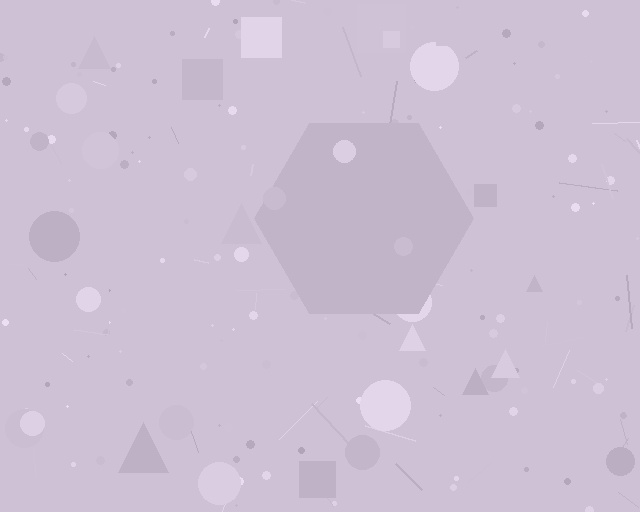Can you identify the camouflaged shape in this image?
The camouflaged shape is a hexagon.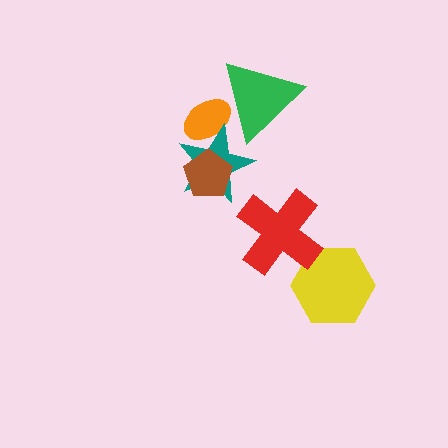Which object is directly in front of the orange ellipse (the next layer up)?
The teal star is directly in front of the orange ellipse.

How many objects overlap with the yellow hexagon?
1 object overlaps with the yellow hexagon.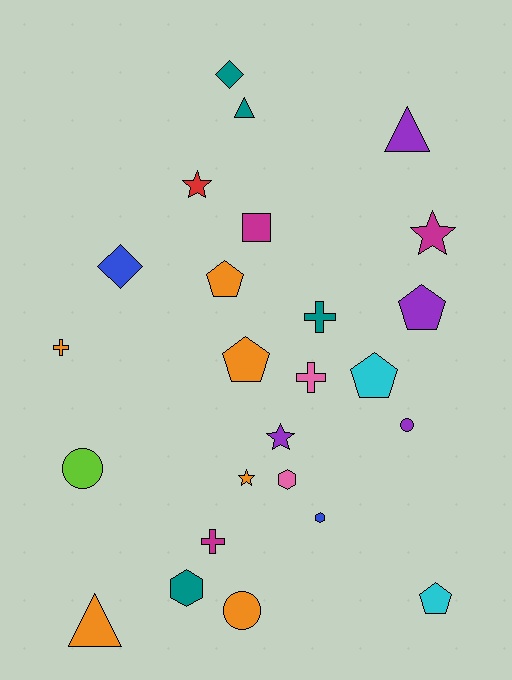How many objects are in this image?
There are 25 objects.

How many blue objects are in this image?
There are 2 blue objects.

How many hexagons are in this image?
There are 3 hexagons.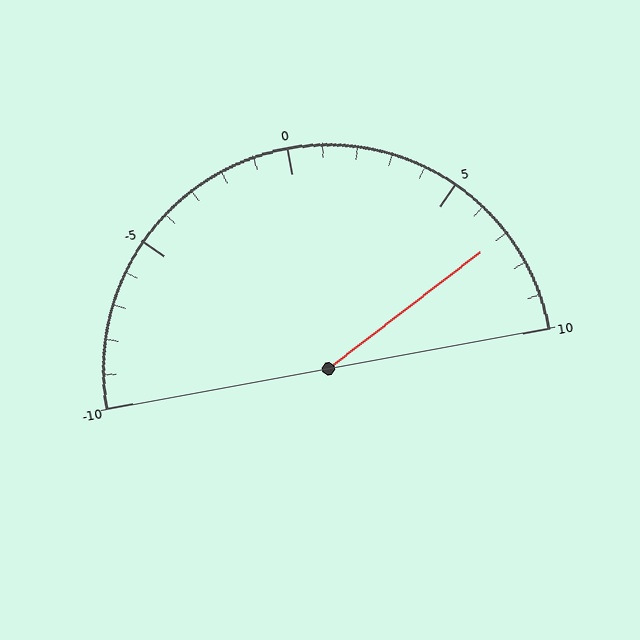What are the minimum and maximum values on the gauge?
The gauge ranges from -10 to 10.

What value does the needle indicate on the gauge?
The needle indicates approximately 7.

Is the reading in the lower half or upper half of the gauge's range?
The reading is in the upper half of the range (-10 to 10).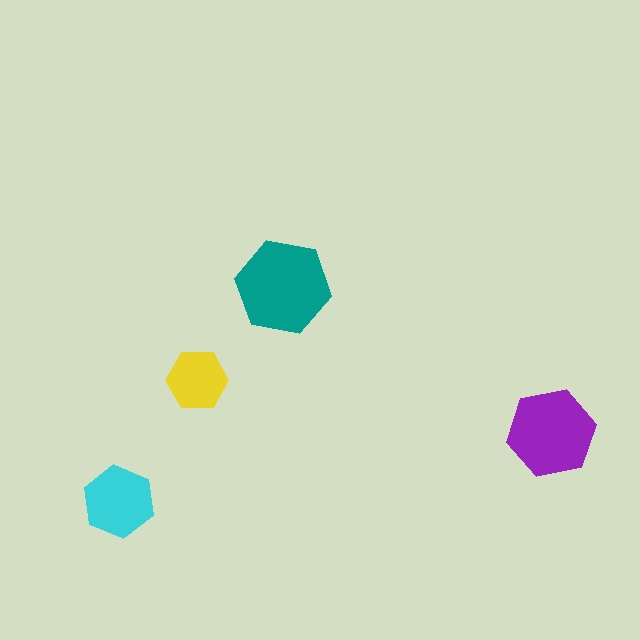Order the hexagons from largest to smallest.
the teal one, the purple one, the cyan one, the yellow one.